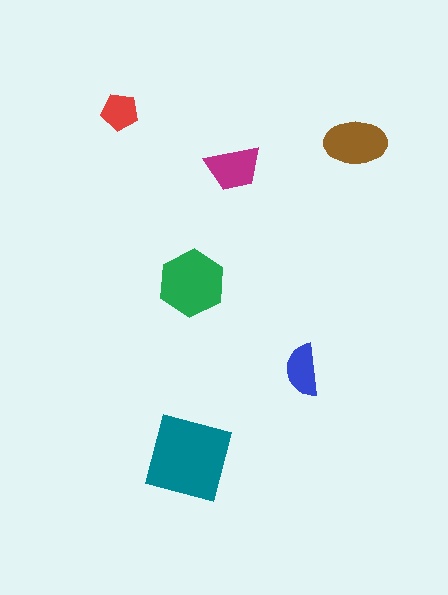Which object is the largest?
The teal square.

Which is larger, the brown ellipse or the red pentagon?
The brown ellipse.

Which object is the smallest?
The red pentagon.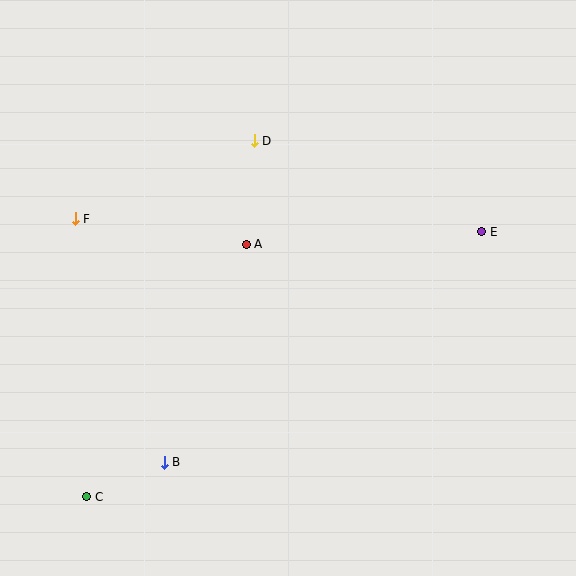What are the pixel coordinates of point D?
Point D is at (254, 141).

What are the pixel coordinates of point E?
Point E is at (482, 232).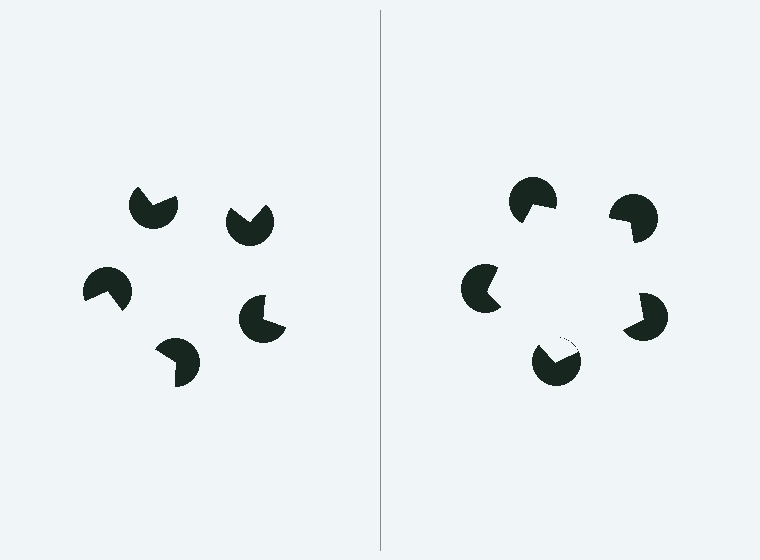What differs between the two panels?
The pac-man discs are positioned identically on both sides; only the wedge orientations differ. On the right they align to a pentagon; on the left they are misaligned.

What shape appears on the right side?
An illusory pentagon.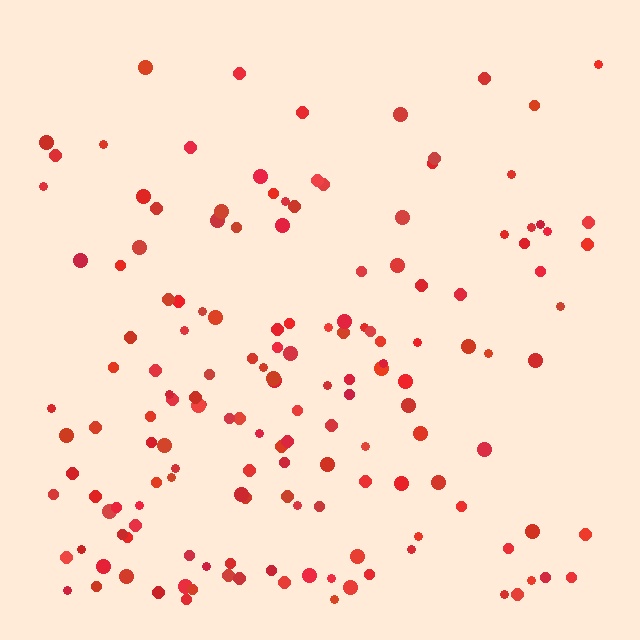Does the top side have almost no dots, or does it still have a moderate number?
Still a moderate number, just noticeably fewer than the bottom.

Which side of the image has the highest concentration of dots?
The bottom.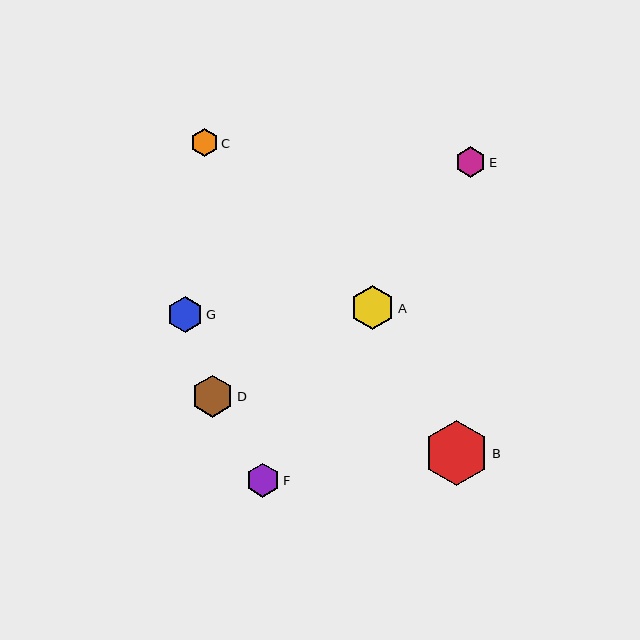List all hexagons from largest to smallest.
From largest to smallest: B, A, D, G, F, E, C.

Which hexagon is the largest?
Hexagon B is the largest with a size of approximately 65 pixels.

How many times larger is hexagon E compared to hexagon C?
Hexagon E is approximately 1.1 times the size of hexagon C.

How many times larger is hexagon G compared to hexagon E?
Hexagon G is approximately 1.2 times the size of hexagon E.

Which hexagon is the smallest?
Hexagon C is the smallest with a size of approximately 28 pixels.